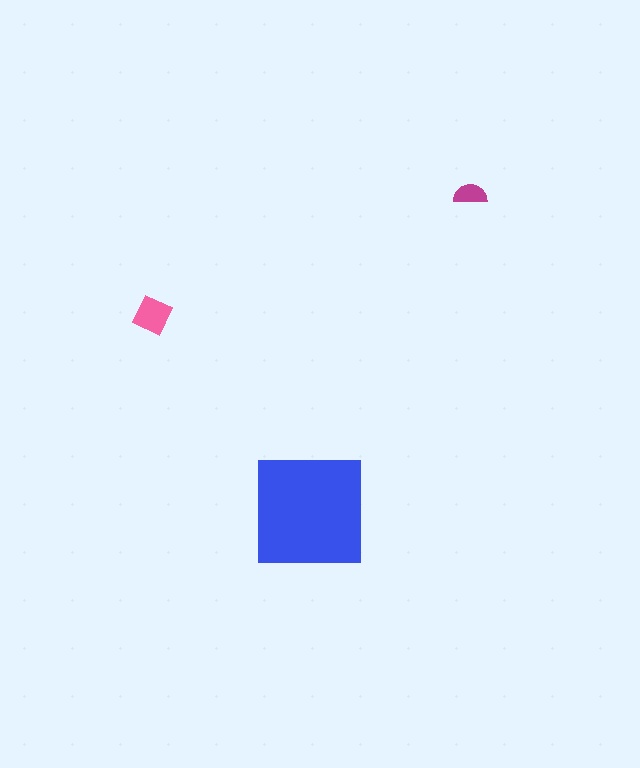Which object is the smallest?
The magenta semicircle.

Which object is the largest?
The blue square.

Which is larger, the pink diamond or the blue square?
The blue square.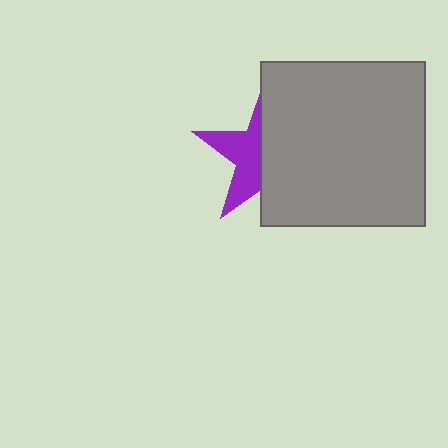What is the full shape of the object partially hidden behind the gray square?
The partially hidden object is a purple star.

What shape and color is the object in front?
The object in front is a gray square.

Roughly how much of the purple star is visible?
A small part of it is visible (roughly 41%).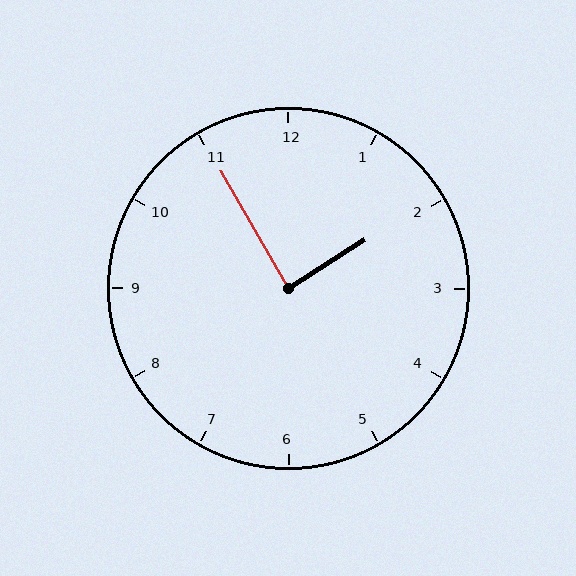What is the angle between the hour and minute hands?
Approximately 88 degrees.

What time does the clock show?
1:55.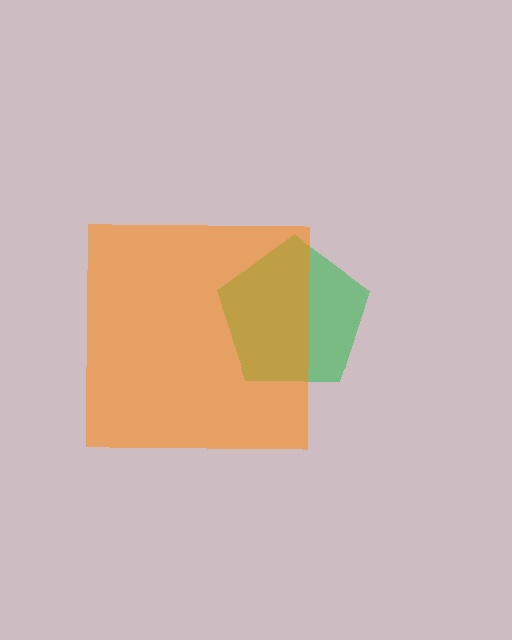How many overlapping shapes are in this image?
There are 2 overlapping shapes in the image.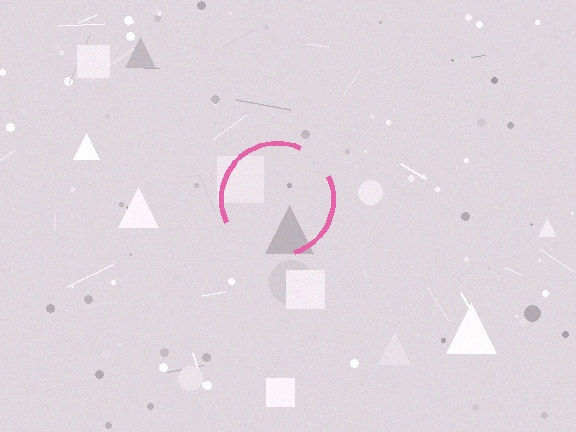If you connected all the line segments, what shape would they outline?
They would outline a circle.